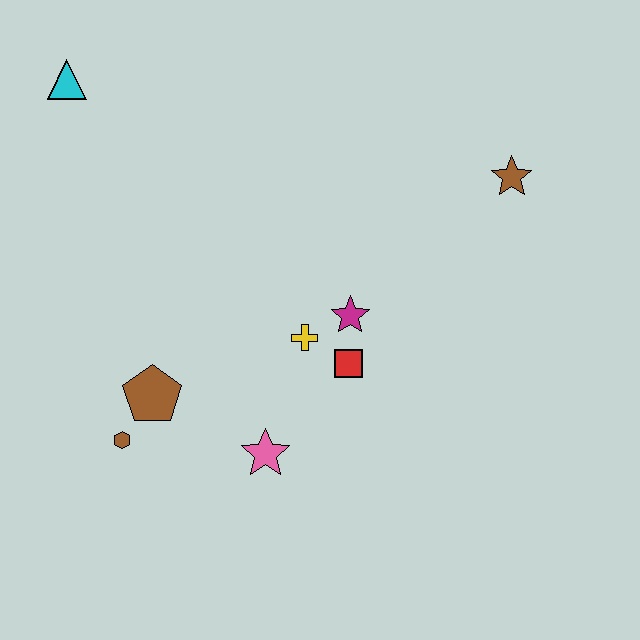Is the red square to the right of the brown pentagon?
Yes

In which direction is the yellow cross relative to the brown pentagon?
The yellow cross is to the right of the brown pentagon.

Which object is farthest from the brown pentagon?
The brown star is farthest from the brown pentagon.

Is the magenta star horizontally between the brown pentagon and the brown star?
Yes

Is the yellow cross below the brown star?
Yes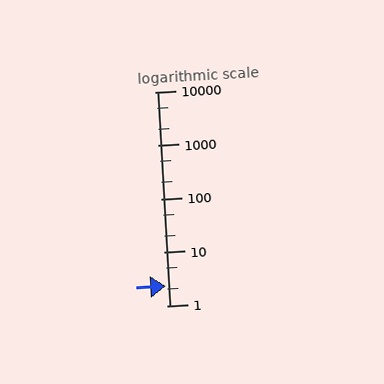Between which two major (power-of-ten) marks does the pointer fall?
The pointer is between 1 and 10.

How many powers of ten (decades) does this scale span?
The scale spans 4 decades, from 1 to 10000.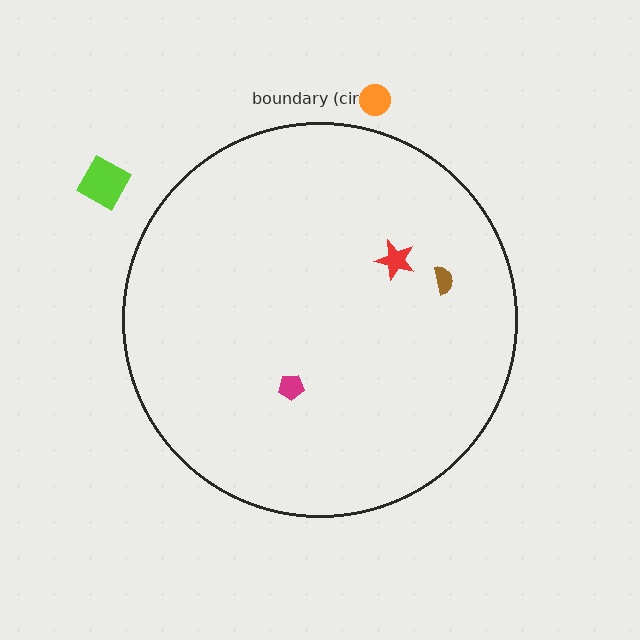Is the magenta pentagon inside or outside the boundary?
Inside.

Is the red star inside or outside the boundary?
Inside.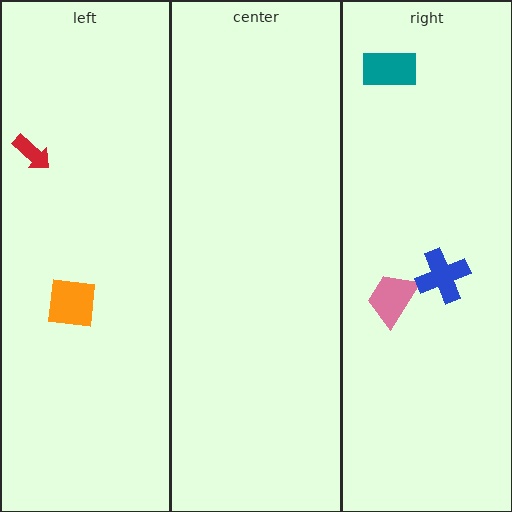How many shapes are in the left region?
2.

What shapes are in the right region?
The teal rectangle, the pink trapezoid, the blue cross.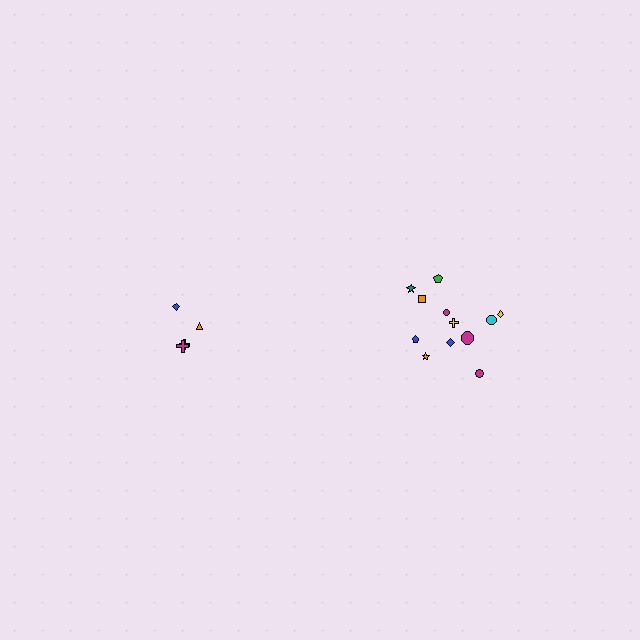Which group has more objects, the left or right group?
The right group.